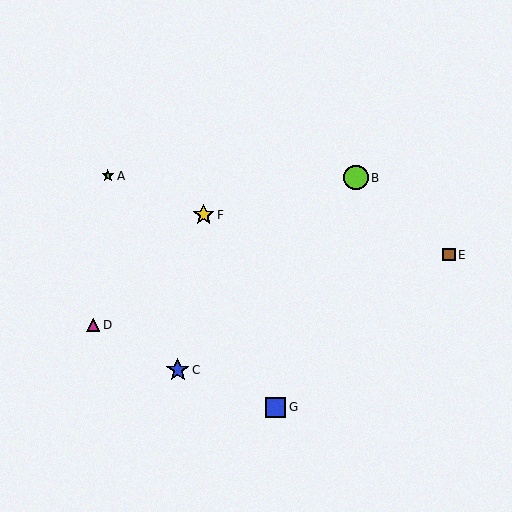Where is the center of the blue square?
The center of the blue square is at (275, 407).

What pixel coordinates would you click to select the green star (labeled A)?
Click at (108, 176) to select the green star A.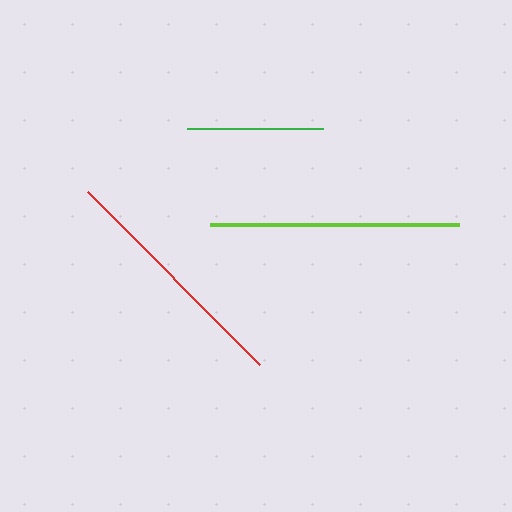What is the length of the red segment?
The red segment is approximately 244 pixels long.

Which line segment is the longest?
The lime line is the longest at approximately 249 pixels.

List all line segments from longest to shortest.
From longest to shortest: lime, red, green.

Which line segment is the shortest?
The green line is the shortest at approximately 137 pixels.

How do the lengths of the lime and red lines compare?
The lime and red lines are approximately the same length.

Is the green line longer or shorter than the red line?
The red line is longer than the green line.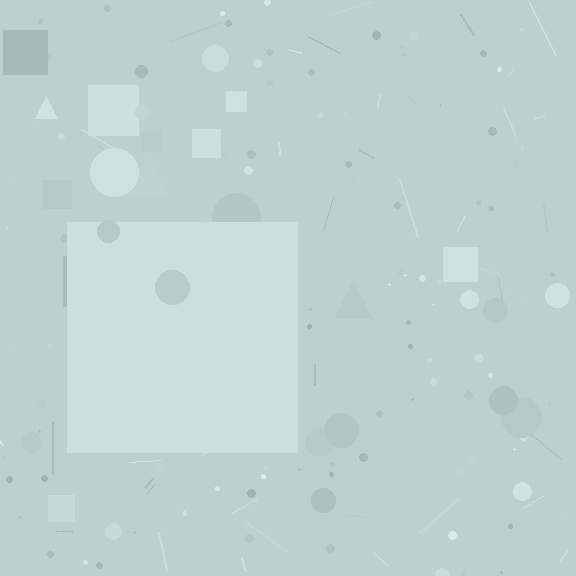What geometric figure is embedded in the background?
A square is embedded in the background.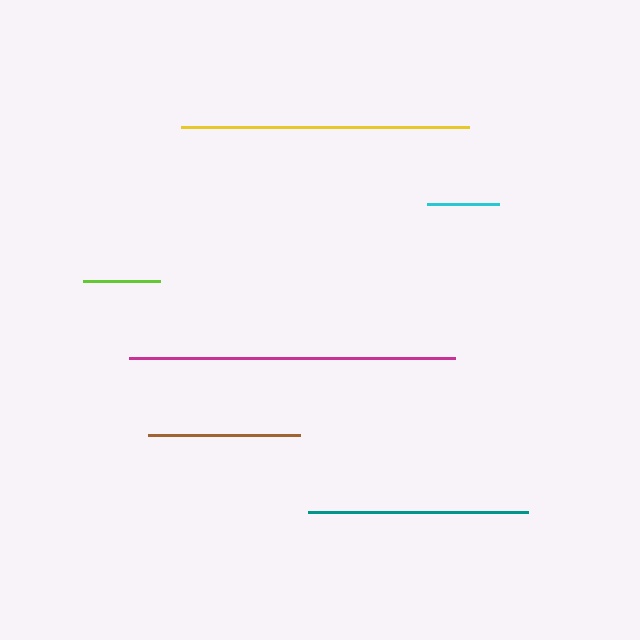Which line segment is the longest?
The magenta line is the longest at approximately 326 pixels.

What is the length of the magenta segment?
The magenta segment is approximately 326 pixels long.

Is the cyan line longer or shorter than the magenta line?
The magenta line is longer than the cyan line.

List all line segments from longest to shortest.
From longest to shortest: magenta, yellow, teal, brown, lime, cyan.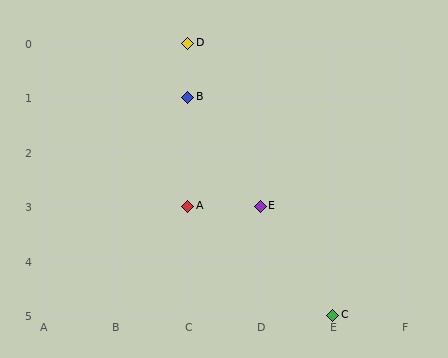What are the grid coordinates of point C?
Point C is at grid coordinates (E, 5).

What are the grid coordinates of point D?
Point D is at grid coordinates (C, 0).